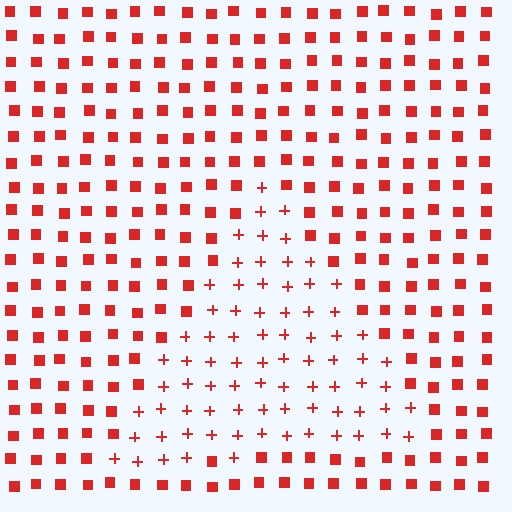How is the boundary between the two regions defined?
The boundary is defined by a change in element shape: plus signs inside vs. squares outside. All elements share the same color and spacing.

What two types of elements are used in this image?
The image uses plus signs inside the triangle region and squares outside it.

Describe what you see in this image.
The image is filled with small red elements arranged in a uniform grid. A triangle-shaped region contains plus signs, while the surrounding area contains squares. The boundary is defined purely by the change in element shape.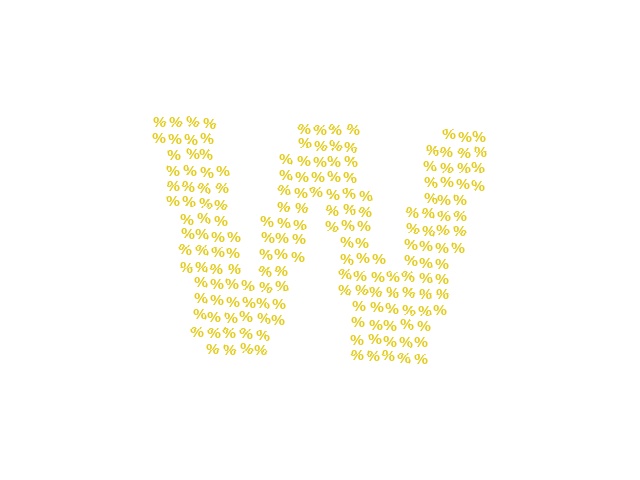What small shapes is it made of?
It is made of small percent signs.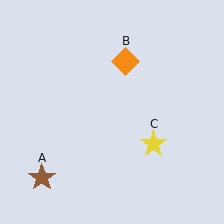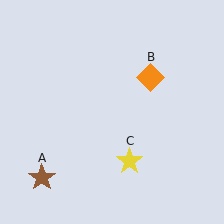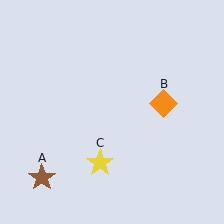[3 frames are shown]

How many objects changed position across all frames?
2 objects changed position: orange diamond (object B), yellow star (object C).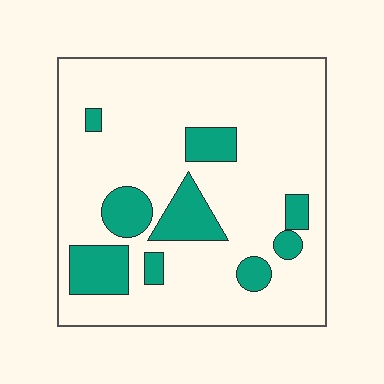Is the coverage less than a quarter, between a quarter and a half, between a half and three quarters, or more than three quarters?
Less than a quarter.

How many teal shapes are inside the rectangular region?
9.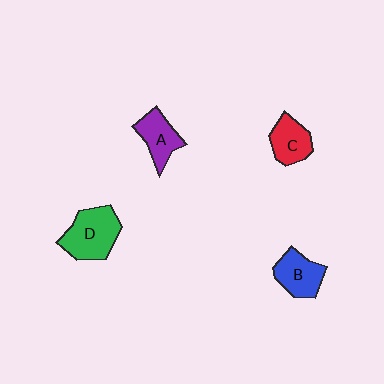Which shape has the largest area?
Shape D (green).